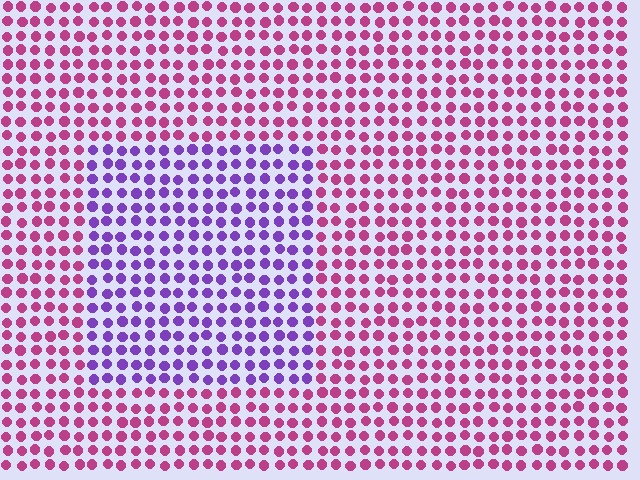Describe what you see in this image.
The image is filled with small magenta elements in a uniform arrangement. A rectangle-shaped region is visible where the elements are tinted to a slightly different hue, forming a subtle color boundary.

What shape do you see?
I see a rectangle.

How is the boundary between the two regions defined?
The boundary is defined purely by a slight shift in hue (about 54 degrees). Spacing, size, and orientation are identical on both sides.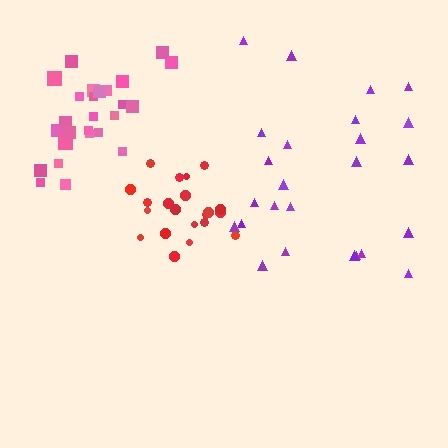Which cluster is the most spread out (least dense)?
Purple.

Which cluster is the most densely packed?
Red.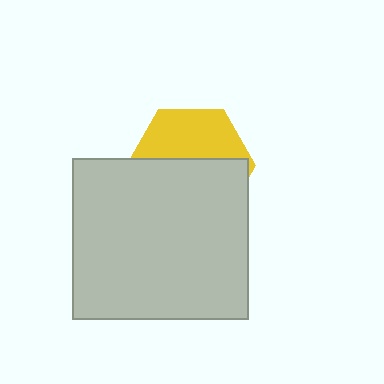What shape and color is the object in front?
The object in front is a light gray rectangle.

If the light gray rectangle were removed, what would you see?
You would see the complete yellow hexagon.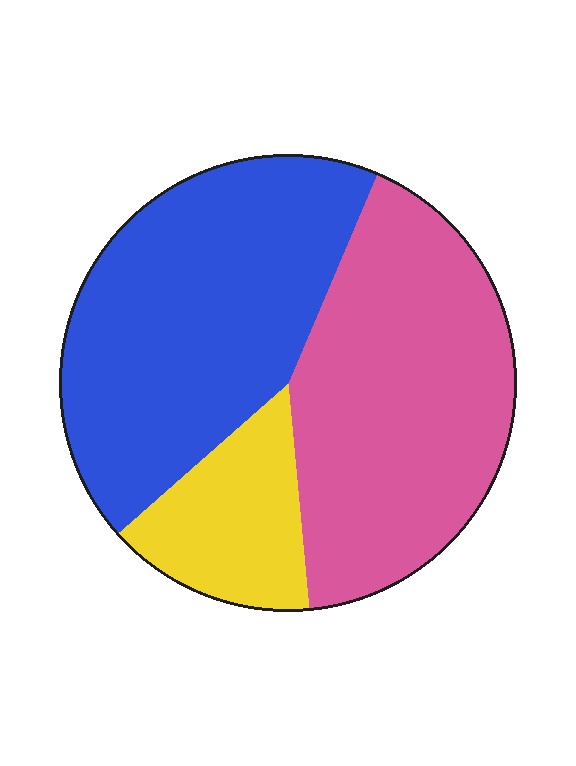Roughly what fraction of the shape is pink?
Pink covers 42% of the shape.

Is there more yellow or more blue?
Blue.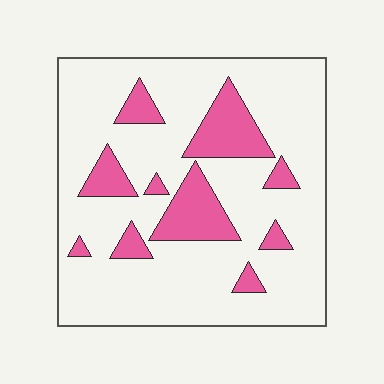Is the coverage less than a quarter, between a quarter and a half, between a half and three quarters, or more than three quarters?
Less than a quarter.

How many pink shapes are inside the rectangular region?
10.